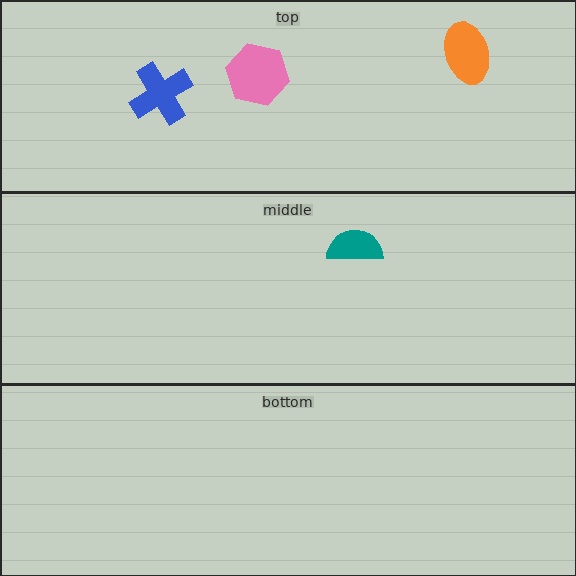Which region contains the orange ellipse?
The top region.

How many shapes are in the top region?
3.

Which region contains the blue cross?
The top region.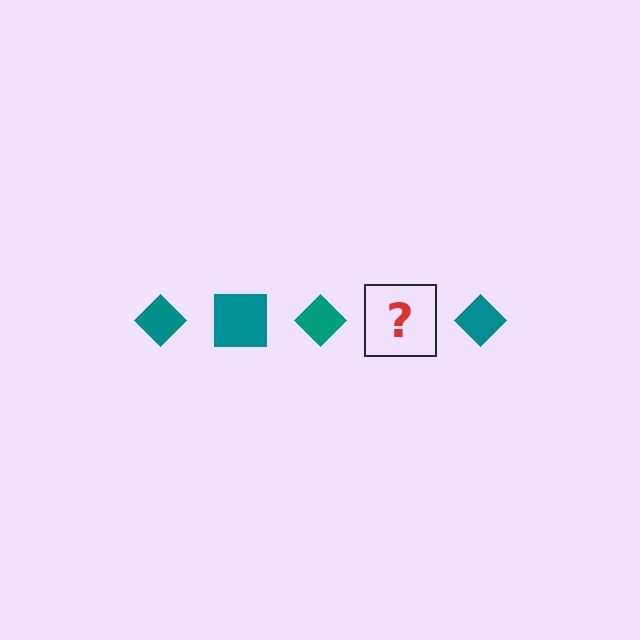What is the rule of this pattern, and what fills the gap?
The rule is that the pattern cycles through diamond, square shapes in teal. The gap should be filled with a teal square.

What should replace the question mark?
The question mark should be replaced with a teal square.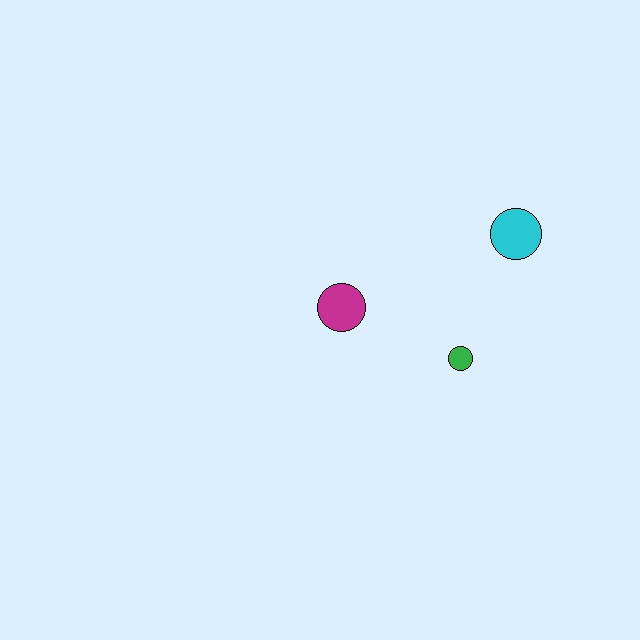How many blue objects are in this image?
There are no blue objects.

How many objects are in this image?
There are 3 objects.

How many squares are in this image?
There are no squares.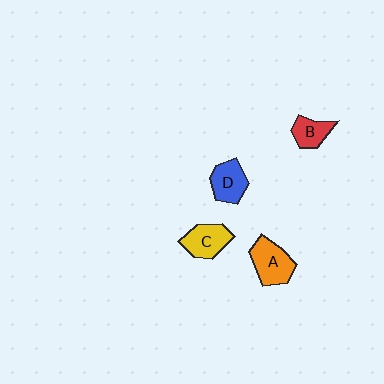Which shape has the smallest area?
Shape B (red).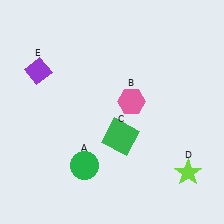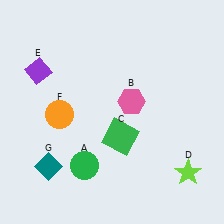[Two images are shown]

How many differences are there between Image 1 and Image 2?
There are 2 differences between the two images.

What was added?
An orange circle (F), a teal diamond (G) were added in Image 2.